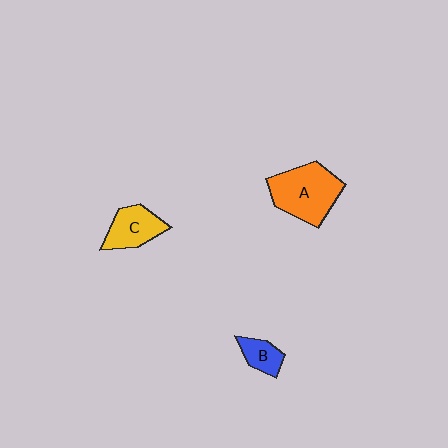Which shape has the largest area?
Shape A (orange).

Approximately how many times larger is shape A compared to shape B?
Approximately 2.7 times.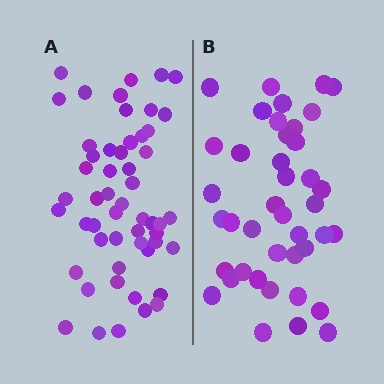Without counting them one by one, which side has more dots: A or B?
Region A (the left region) has more dots.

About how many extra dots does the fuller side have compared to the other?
Region A has roughly 12 or so more dots than region B.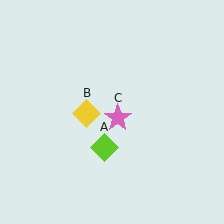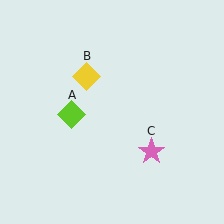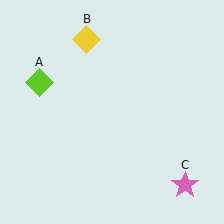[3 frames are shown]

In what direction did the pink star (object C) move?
The pink star (object C) moved down and to the right.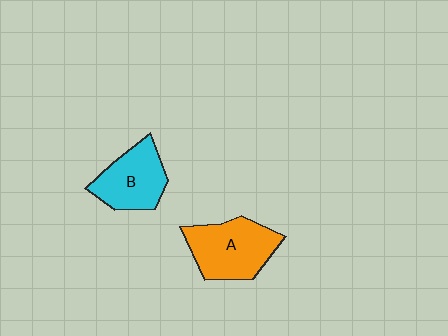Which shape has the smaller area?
Shape B (cyan).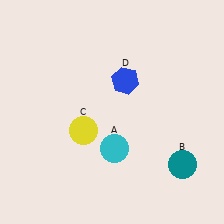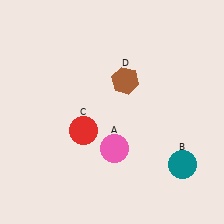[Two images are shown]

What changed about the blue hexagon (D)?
In Image 1, D is blue. In Image 2, it changed to brown.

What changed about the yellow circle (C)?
In Image 1, C is yellow. In Image 2, it changed to red.